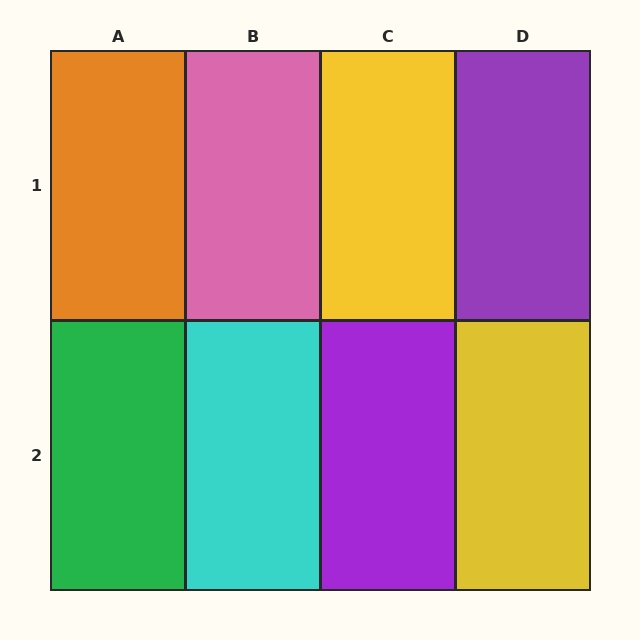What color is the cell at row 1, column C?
Yellow.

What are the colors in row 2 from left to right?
Green, cyan, purple, yellow.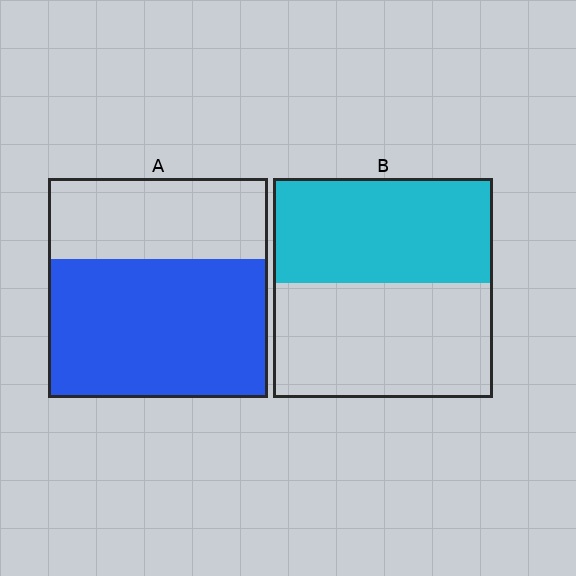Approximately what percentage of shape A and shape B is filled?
A is approximately 65% and B is approximately 50%.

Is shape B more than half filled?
Roughly half.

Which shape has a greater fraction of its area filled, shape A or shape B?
Shape A.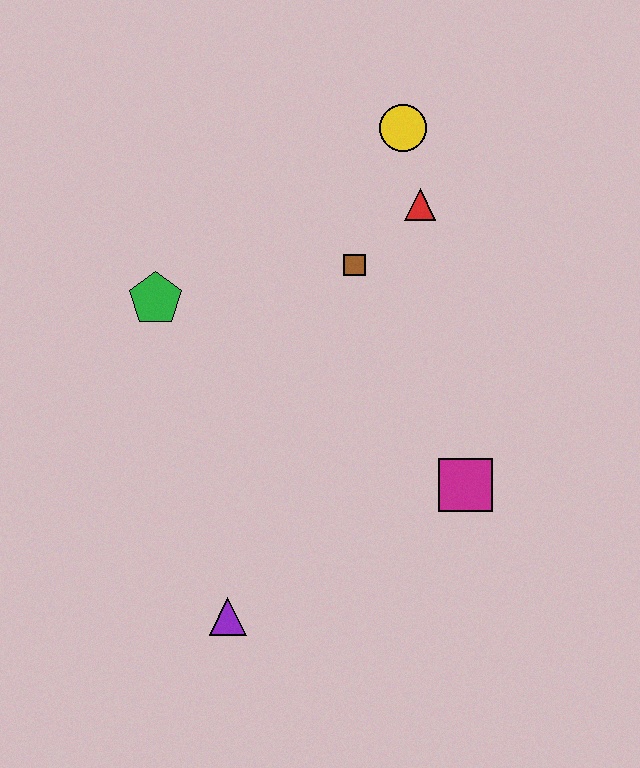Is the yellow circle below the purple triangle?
No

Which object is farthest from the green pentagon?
The magenta square is farthest from the green pentagon.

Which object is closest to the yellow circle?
The red triangle is closest to the yellow circle.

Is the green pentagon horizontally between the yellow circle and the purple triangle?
No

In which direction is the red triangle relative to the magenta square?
The red triangle is above the magenta square.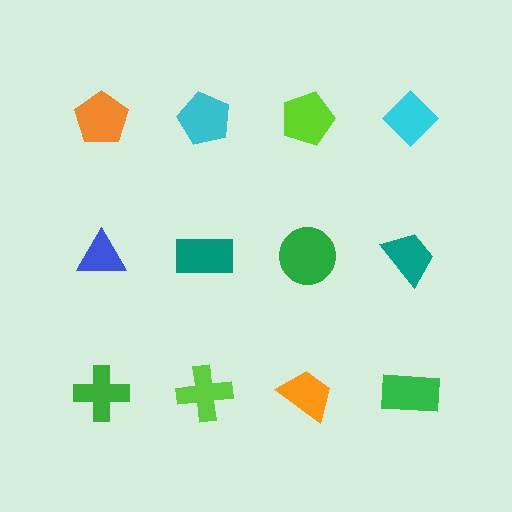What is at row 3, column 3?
An orange trapezoid.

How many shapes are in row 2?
4 shapes.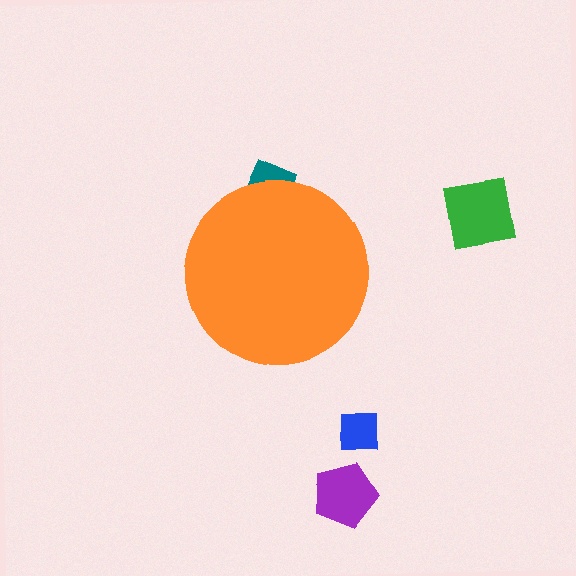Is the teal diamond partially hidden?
Yes, the teal diamond is partially hidden behind the orange circle.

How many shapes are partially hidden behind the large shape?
1 shape is partially hidden.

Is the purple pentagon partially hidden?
No, the purple pentagon is fully visible.